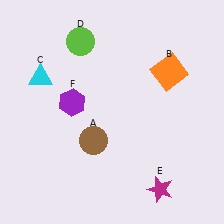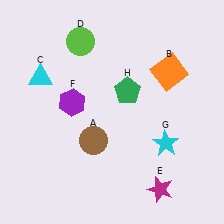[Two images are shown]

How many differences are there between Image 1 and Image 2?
There are 2 differences between the two images.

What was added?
A cyan star (G), a green pentagon (H) were added in Image 2.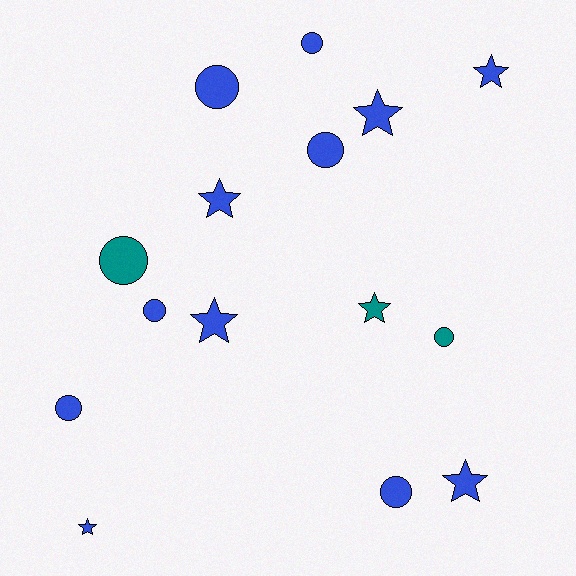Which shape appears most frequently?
Circle, with 8 objects.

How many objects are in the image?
There are 15 objects.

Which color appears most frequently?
Blue, with 12 objects.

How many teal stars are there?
There is 1 teal star.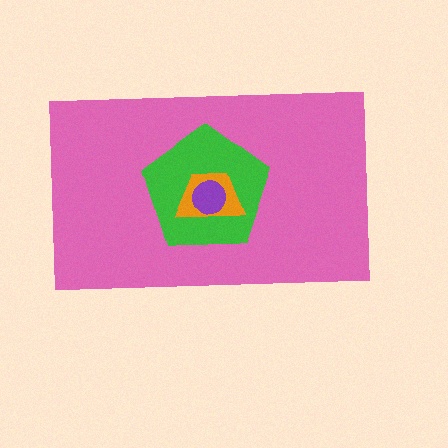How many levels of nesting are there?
4.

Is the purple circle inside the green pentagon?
Yes.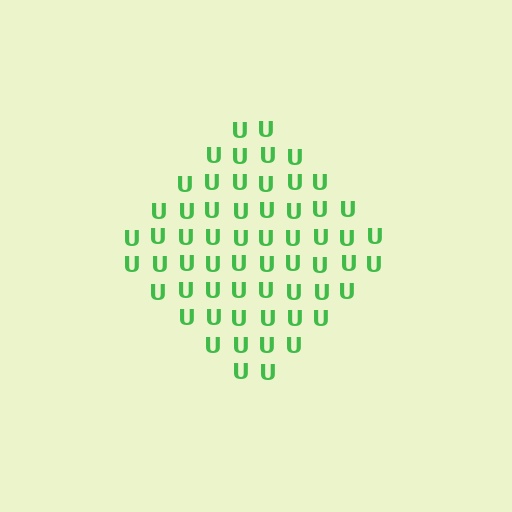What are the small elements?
The small elements are letter U's.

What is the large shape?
The large shape is a diamond.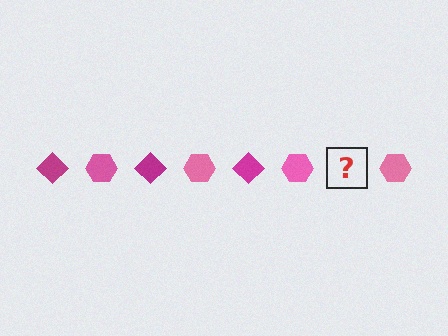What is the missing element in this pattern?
The missing element is a magenta diamond.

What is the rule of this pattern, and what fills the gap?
The rule is that the pattern alternates between magenta diamond and pink hexagon. The gap should be filled with a magenta diamond.